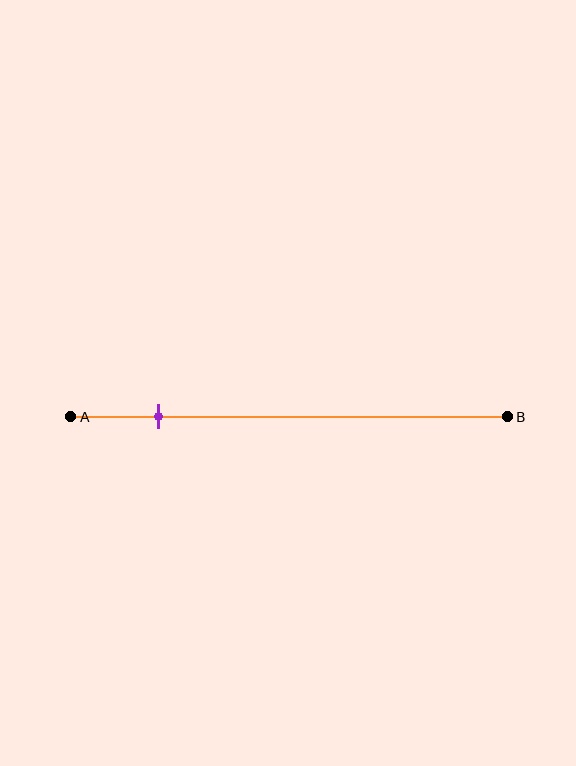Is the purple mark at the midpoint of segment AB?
No, the mark is at about 20% from A, not at the 50% midpoint.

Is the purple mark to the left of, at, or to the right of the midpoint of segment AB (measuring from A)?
The purple mark is to the left of the midpoint of segment AB.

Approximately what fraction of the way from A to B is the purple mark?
The purple mark is approximately 20% of the way from A to B.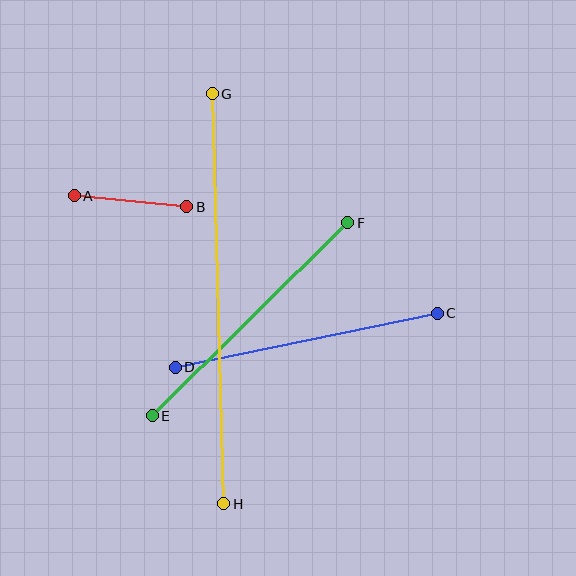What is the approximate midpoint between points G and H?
The midpoint is at approximately (218, 299) pixels.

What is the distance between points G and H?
The distance is approximately 410 pixels.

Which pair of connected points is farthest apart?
Points G and H are farthest apart.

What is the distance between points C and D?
The distance is approximately 268 pixels.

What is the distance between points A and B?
The distance is approximately 113 pixels.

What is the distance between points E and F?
The distance is approximately 275 pixels.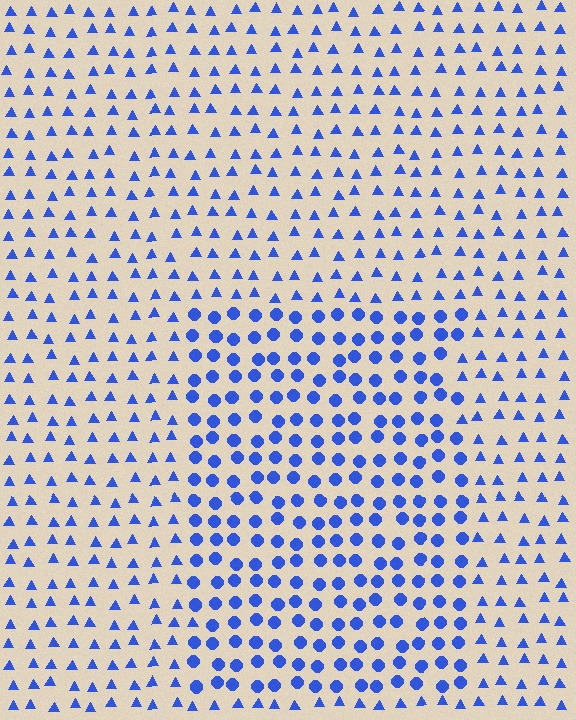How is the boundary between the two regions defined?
The boundary is defined by a change in element shape: circles inside vs. triangles outside. All elements share the same color and spacing.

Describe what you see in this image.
The image is filled with small blue elements arranged in a uniform grid. A rectangle-shaped region contains circles, while the surrounding area contains triangles. The boundary is defined purely by the change in element shape.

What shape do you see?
I see a rectangle.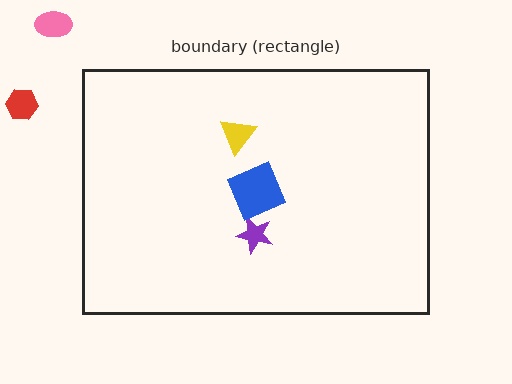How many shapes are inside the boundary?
3 inside, 2 outside.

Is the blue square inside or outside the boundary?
Inside.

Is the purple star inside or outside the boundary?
Inside.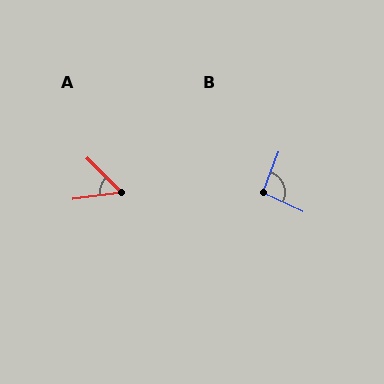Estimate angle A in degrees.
Approximately 52 degrees.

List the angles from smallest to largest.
A (52°), B (94°).